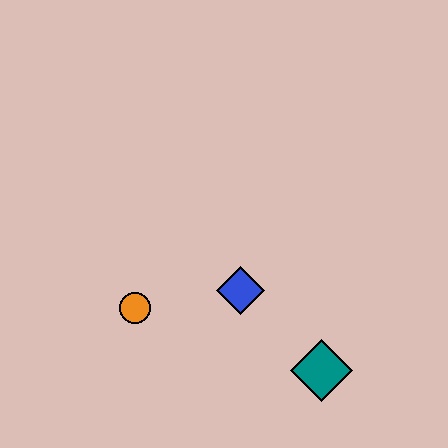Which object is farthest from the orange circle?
The teal diamond is farthest from the orange circle.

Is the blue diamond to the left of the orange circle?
No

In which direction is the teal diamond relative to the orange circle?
The teal diamond is to the right of the orange circle.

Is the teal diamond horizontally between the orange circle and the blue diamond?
No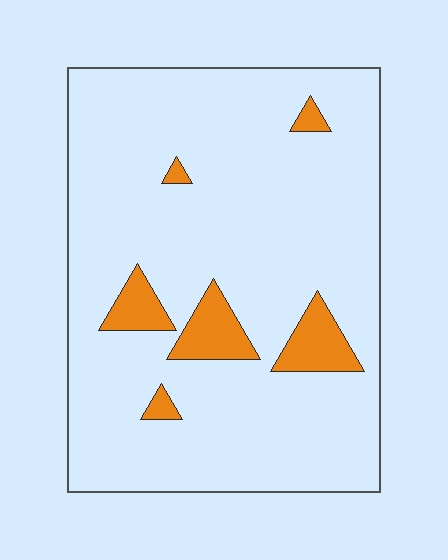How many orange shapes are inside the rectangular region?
6.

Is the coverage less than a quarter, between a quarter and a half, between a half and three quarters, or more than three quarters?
Less than a quarter.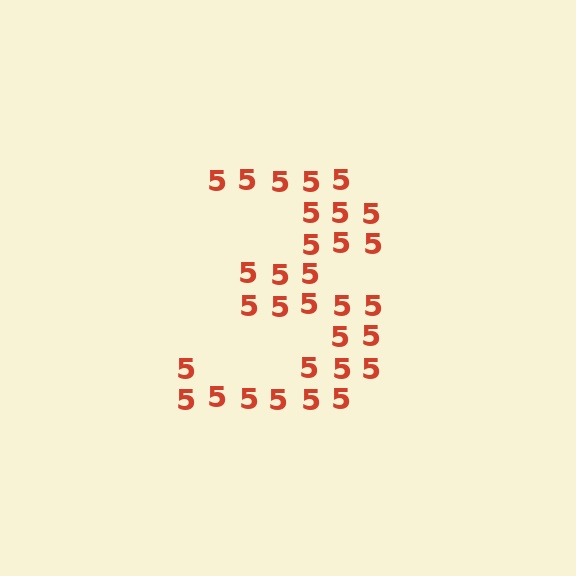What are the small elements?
The small elements are digit 5's.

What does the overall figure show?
The overall figure shows the digit 3.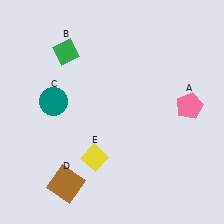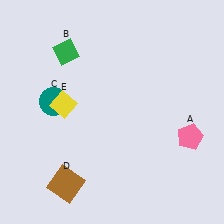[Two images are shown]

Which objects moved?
The objects that moved are: the pink pentagon (A), the yellow diamond (E).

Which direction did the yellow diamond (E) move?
The yellow diamond (E) moved up.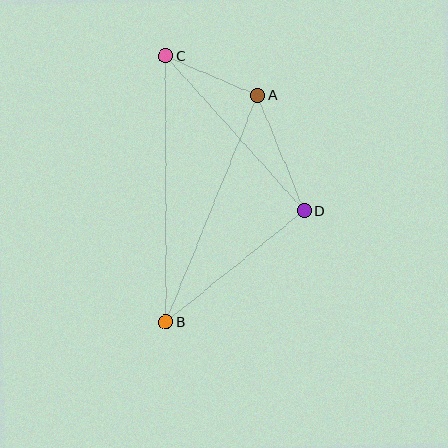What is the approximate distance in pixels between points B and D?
The distance between B and D is approximately 177 pixels.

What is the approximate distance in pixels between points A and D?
The distance between A and D is approximately 124 pixels.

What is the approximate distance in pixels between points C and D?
The distance between C and D is approximately 207 pixels.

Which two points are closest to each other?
Points A and C are closest to each other.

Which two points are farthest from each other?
Points B and C are farthest from each other.